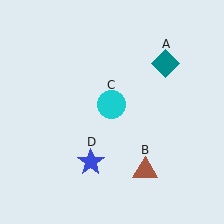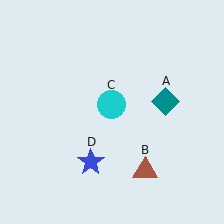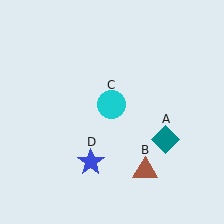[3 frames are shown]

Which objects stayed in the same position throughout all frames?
Brown triangle (object B) and cyan circle (object C) and blue star (object D) remained stationary.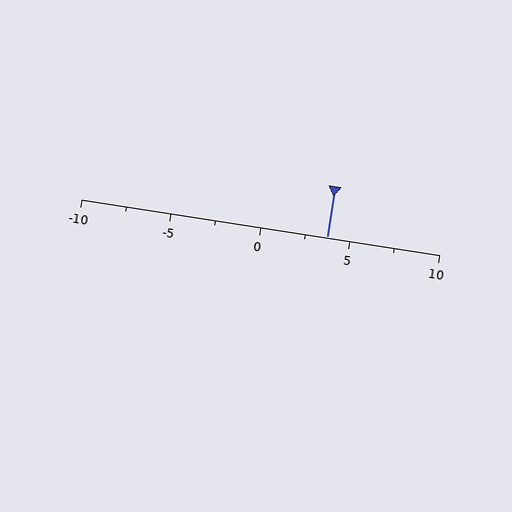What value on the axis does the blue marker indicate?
The marker indicates approximately 3.8.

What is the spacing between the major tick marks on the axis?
The major ticks are spaced 5 apart.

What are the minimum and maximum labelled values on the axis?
The axis runs from -10 to 10.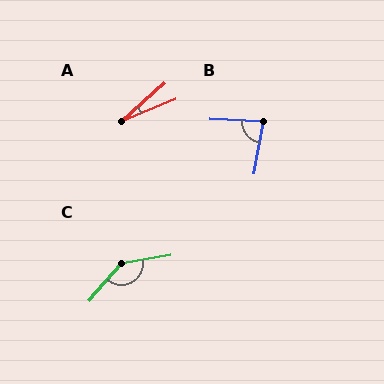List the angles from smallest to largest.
A (19°), B (82°), C (140°).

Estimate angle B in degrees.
Approximately 82 degrees.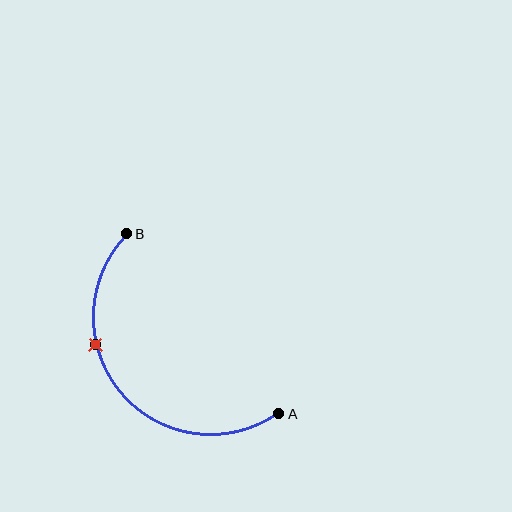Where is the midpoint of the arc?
The arc midpoint is the point on the curve farthest from the straight line joining A and B. It sits below and to the left of that line.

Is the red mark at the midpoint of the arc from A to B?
No. The red mark lies on the arc but is closer to endpoint B. The arc midpoint would be at the point on the curve equidistant along the arc from both A and B.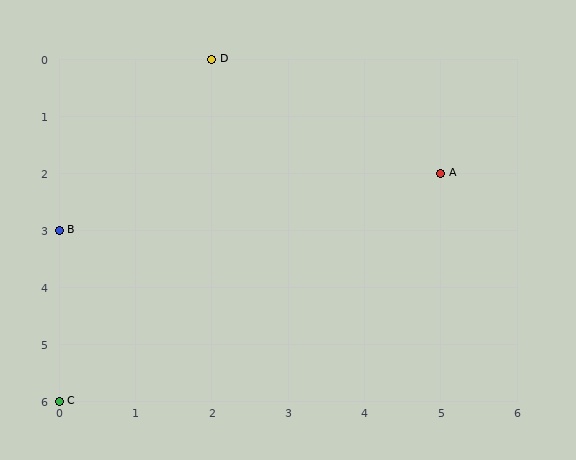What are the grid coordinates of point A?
Point A is at grid coordinates (5, 2).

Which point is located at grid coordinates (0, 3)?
Point B is at (0, 3).